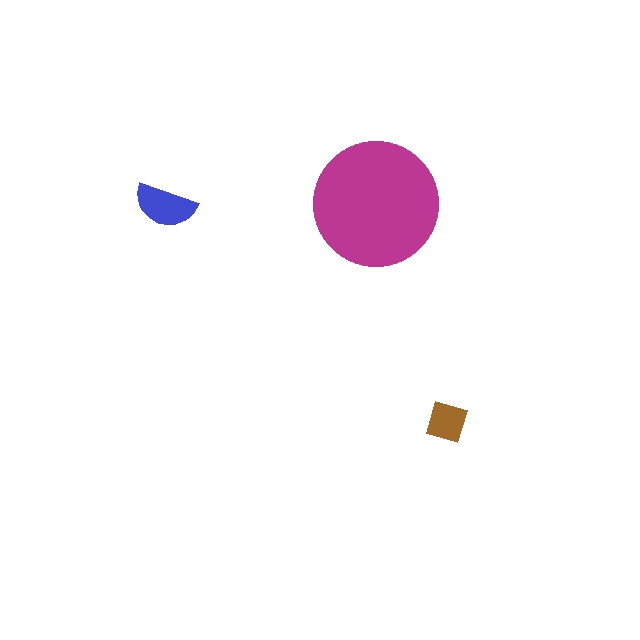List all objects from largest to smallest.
The magenta circle, the blue semicircle, the brown square.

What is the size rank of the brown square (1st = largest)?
3rd.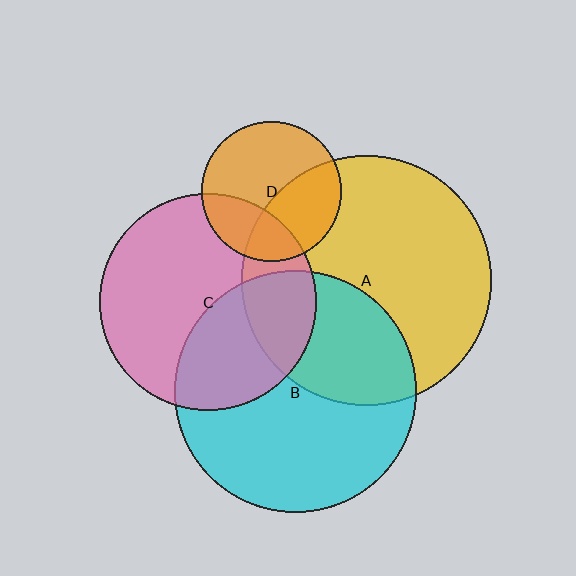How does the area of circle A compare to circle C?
Approximately 1.3 times.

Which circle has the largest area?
Circle A (yellow).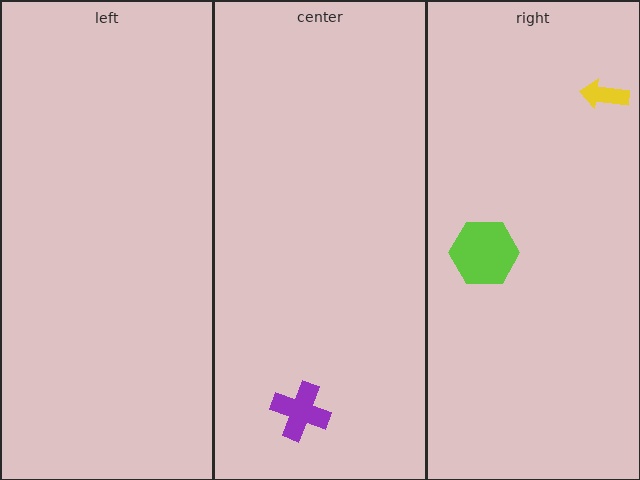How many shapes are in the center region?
1.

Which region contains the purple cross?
The center region.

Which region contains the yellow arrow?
The right region.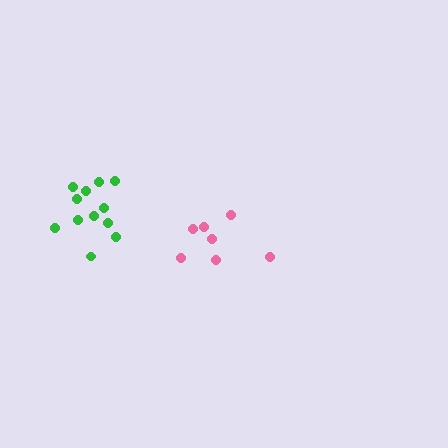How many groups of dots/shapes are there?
There are 2 groups.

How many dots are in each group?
Group 1: 7 dots, Group 2: 12 dots (19 total).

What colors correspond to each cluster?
The clusters are colored: pink, green.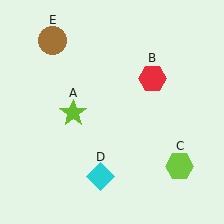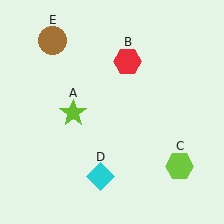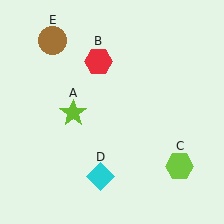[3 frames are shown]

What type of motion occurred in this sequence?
The red hexagon (object B) rotated counterclockwise around the center of the scene.